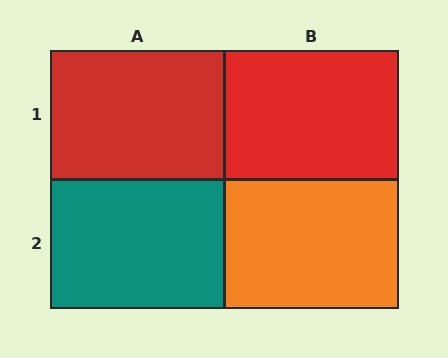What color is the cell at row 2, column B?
Orange.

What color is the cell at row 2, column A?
Teal.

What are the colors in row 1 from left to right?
Red, red.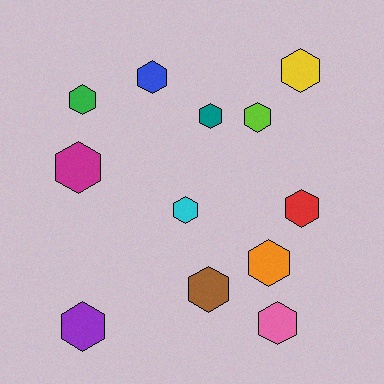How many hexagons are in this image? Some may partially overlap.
There are 12 hexagons.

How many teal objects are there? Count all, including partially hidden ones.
There is 1 teal object.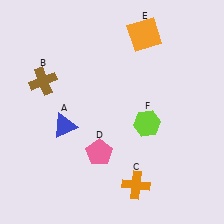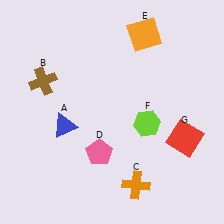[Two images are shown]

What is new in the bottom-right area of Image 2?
A red square (G) was added in the bottom-right area of Image 2.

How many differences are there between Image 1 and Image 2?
There is 1 difference between the two images.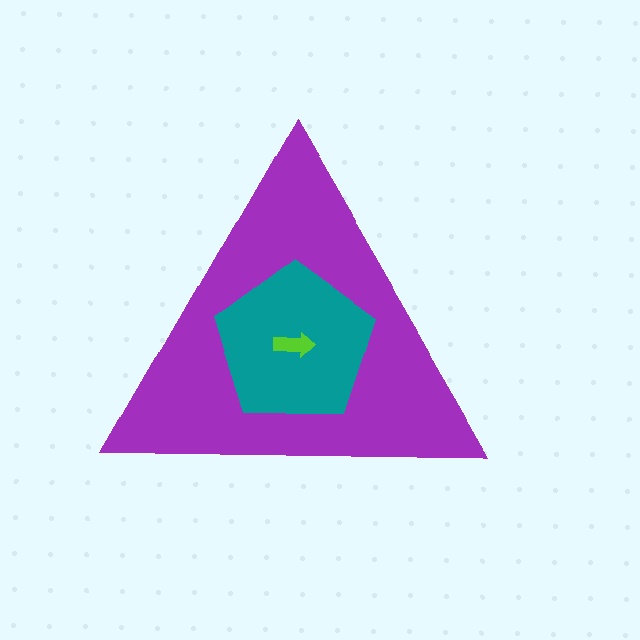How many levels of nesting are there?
3.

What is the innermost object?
The lime arrow.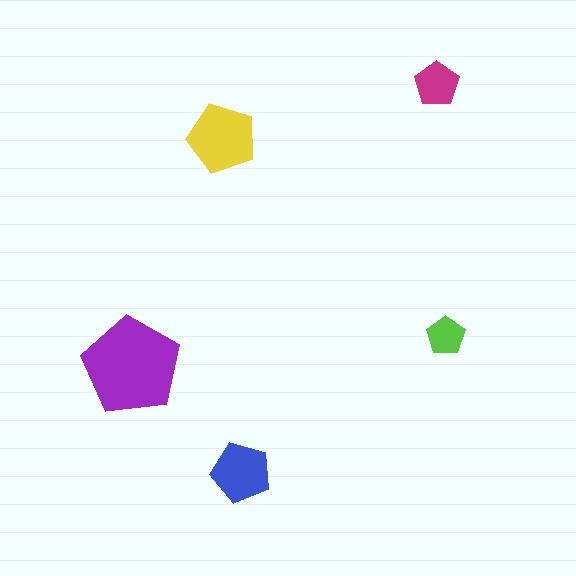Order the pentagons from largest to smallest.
the purple one, the yellow one, the blue one, the magenta one, the lime one.